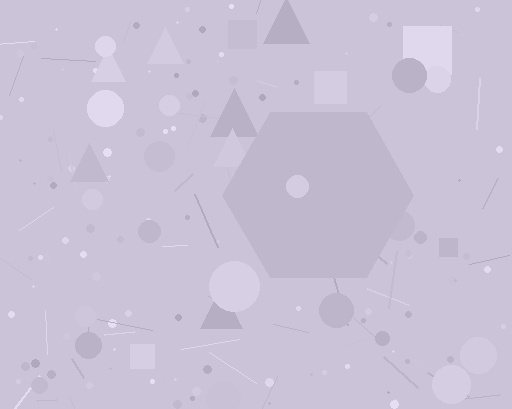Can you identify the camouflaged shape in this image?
The camouflaged shape is a hexagon.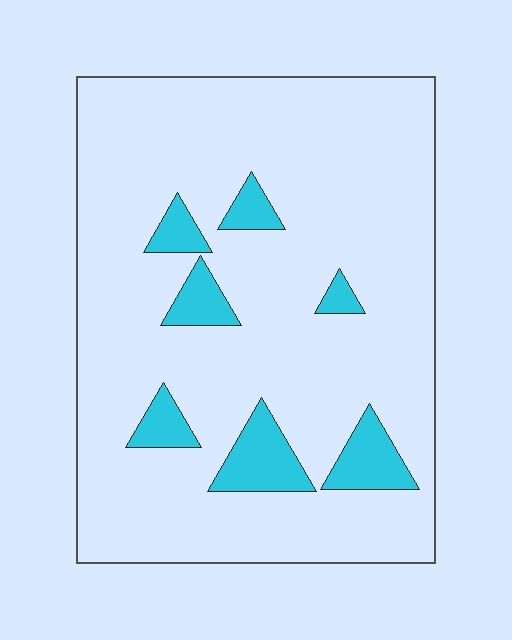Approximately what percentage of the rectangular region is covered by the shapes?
Approximately 10%.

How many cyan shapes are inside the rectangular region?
7.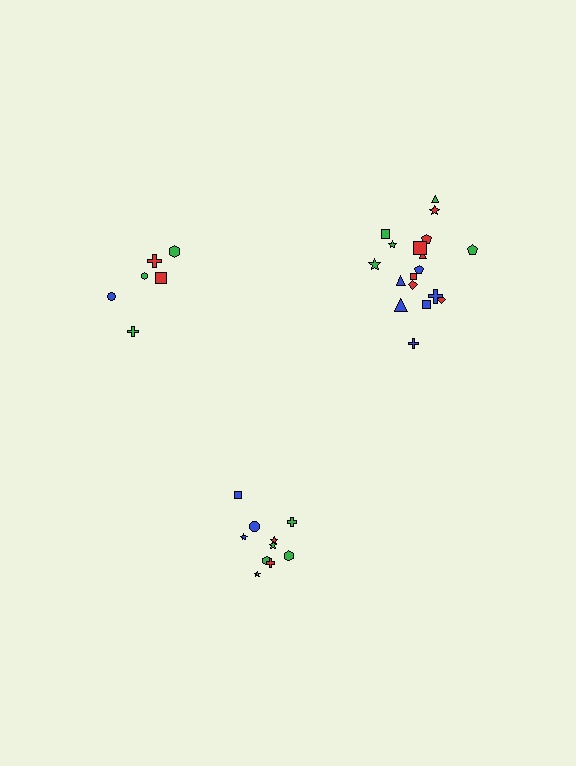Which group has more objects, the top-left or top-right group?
The top-right group.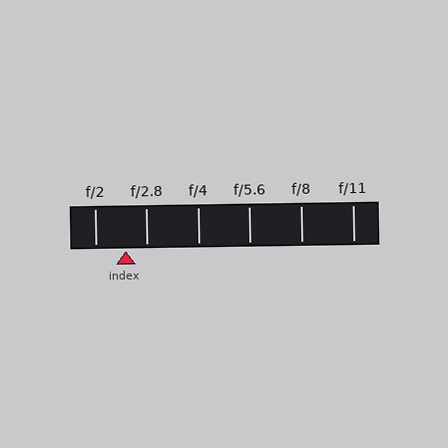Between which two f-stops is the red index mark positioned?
The index mark is between f/2 and f/2.8.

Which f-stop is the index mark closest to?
The index mark is closest to f/2.8.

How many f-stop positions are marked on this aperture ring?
There are 6 f-stop positions marked.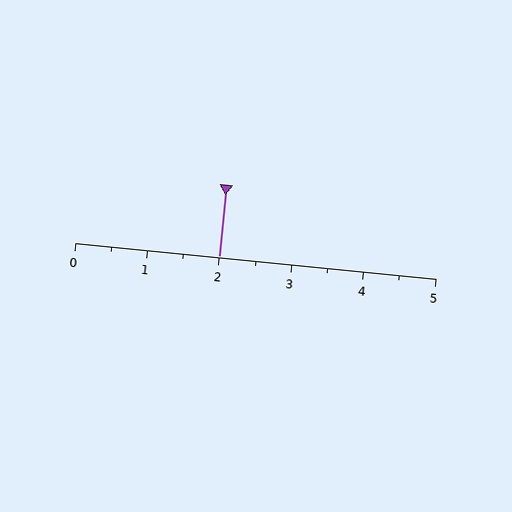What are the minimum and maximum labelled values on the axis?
The axis runs from 0 to 5.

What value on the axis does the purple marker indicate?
The marker indicates approximately 2.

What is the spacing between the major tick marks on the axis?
The major ticks are spaced 1 apart.